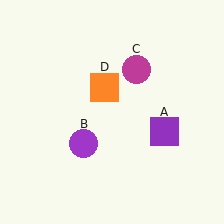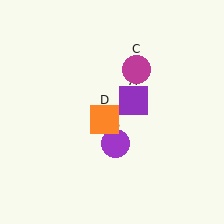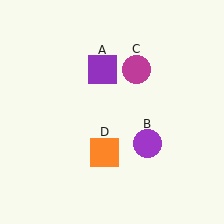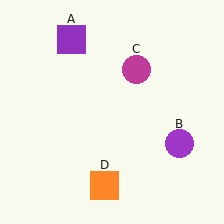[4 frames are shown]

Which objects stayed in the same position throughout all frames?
Magenta circle (object C) remained stationary.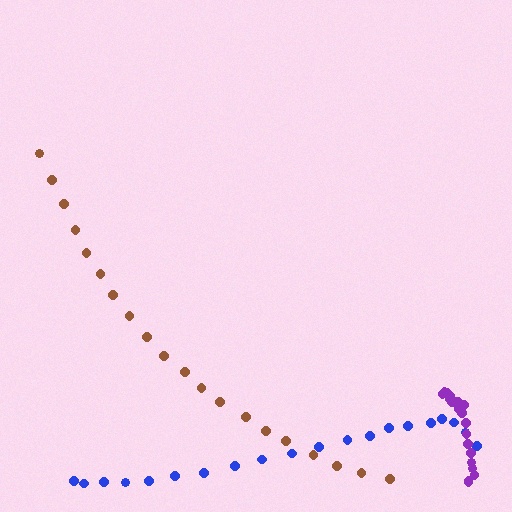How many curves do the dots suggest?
There are 3 distinct paths.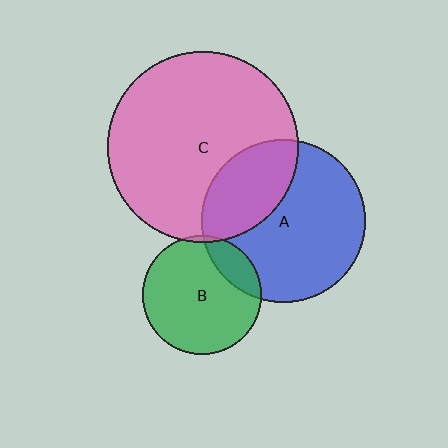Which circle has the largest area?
Circle C (pink).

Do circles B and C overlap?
Yes.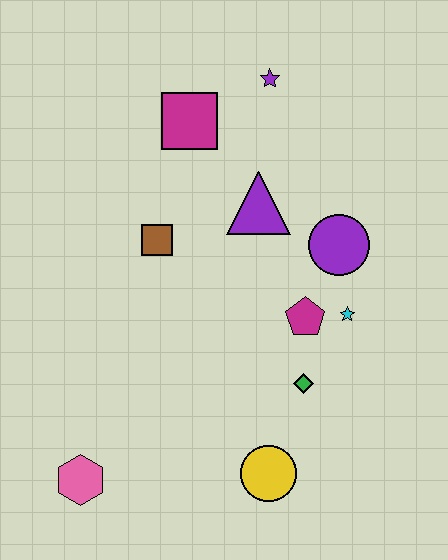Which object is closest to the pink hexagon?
The yellow circle is closest to the pink hexagon.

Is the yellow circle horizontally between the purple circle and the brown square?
Yes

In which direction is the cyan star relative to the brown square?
The cyan star is to the right of the brown square.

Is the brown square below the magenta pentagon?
No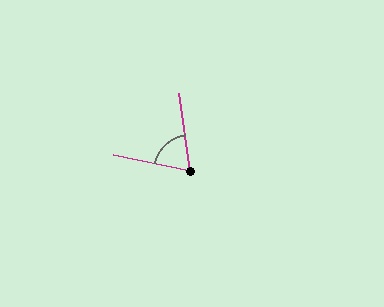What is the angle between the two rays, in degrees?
Approximately 71 degrees.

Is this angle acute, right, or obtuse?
It is acute.